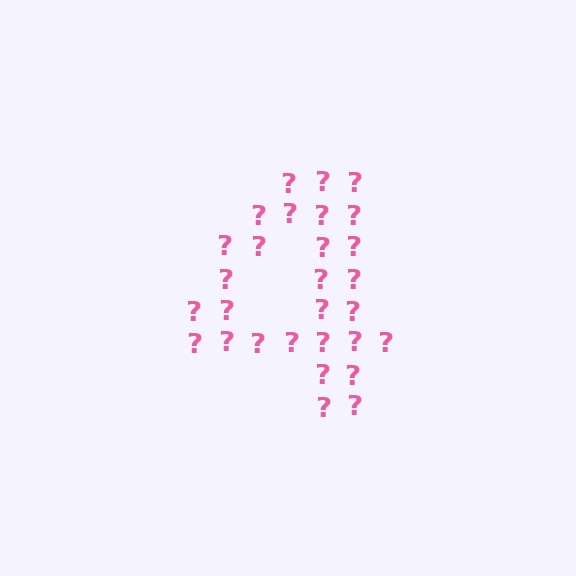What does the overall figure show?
The overall figure shows the digit 4.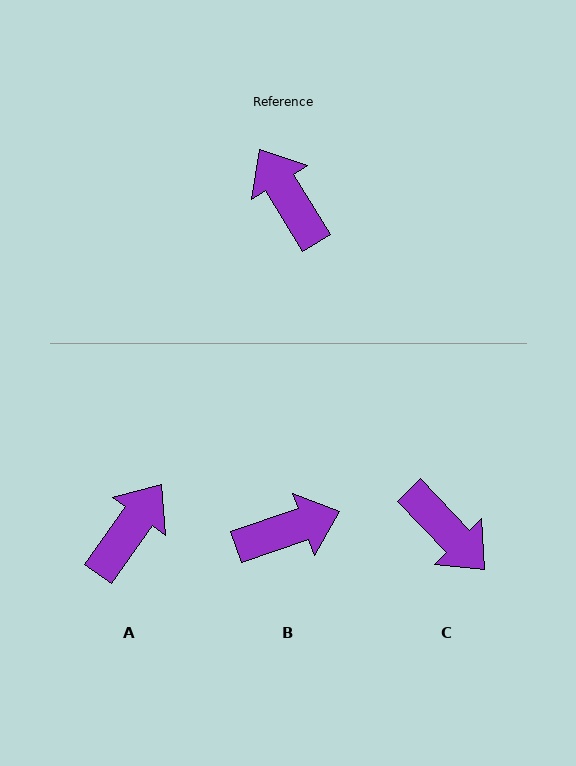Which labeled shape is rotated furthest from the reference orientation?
C, about 167 degrees away.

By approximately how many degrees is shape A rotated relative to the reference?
Approximately 66 degrees clockwise.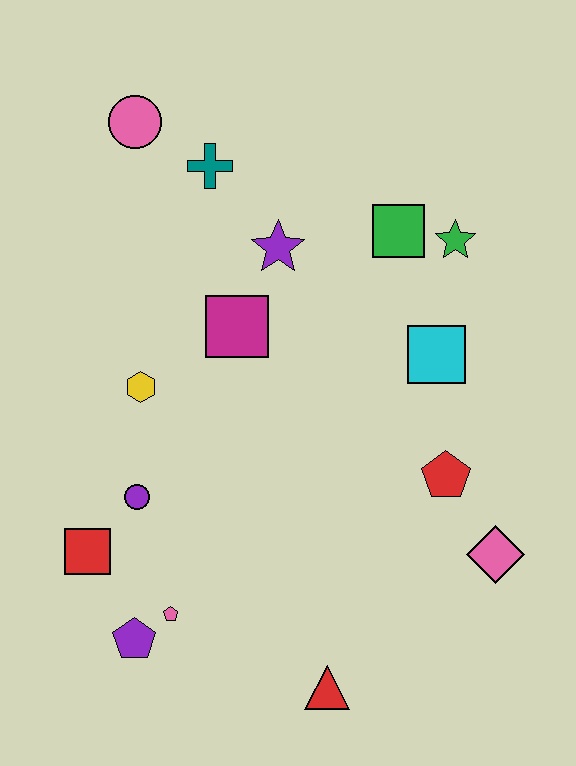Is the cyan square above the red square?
Yes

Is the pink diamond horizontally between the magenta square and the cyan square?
No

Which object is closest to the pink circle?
The teal cross is closest to the pink circle.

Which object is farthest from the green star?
The purple pentagon is farthest from the green star.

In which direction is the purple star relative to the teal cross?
The purple star is below the teal cross.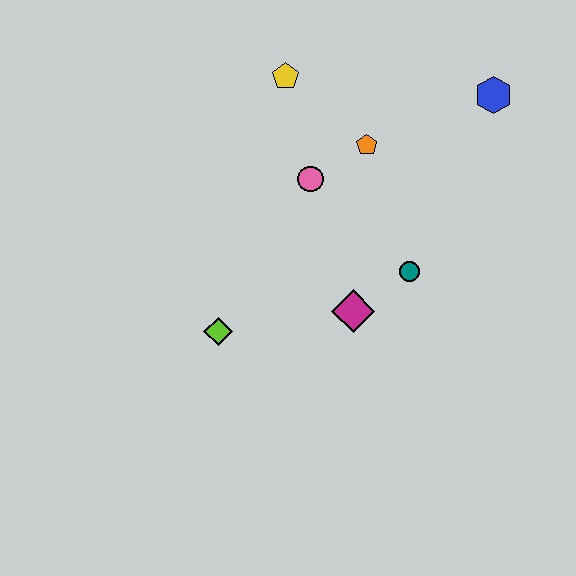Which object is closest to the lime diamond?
The magenta diamond is closest to the lime diamond.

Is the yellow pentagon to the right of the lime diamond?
Yes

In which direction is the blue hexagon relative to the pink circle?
The blue hexagon is to the right of the pink circle.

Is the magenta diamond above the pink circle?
No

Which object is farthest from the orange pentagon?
The lime diamond is farthest from the orange pentagon.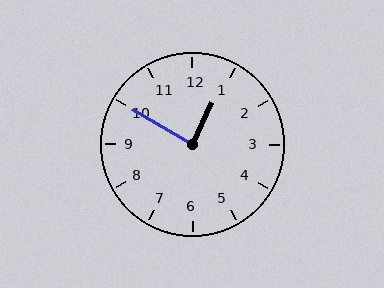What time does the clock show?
12:50.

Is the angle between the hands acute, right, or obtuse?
It is right.